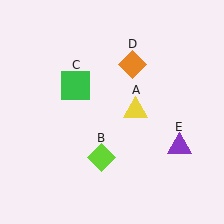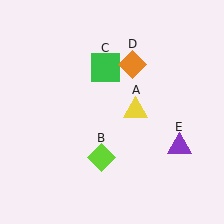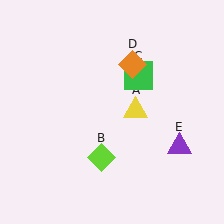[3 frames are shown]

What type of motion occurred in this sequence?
The green square (object C) rotated clockwise around the center of the scene.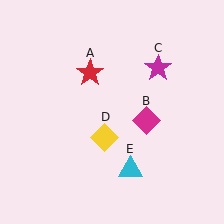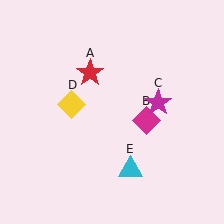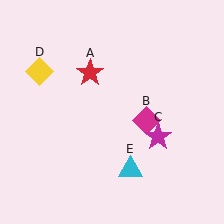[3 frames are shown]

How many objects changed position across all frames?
2 objects changed position: magenta star (object C), yellow diamond (object D).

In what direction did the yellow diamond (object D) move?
The yellow diamond (object D) moved up and to the left.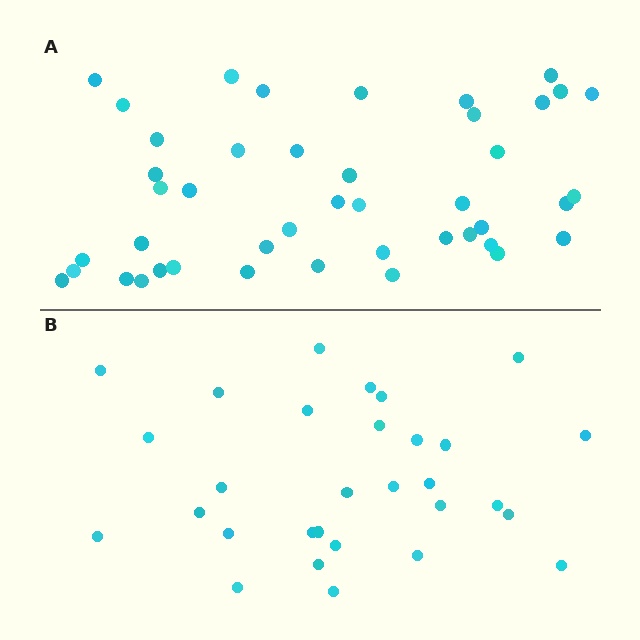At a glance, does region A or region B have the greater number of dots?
Region A (the top region) has more dots.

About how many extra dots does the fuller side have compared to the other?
Region A has approximately 15 more dots than region B.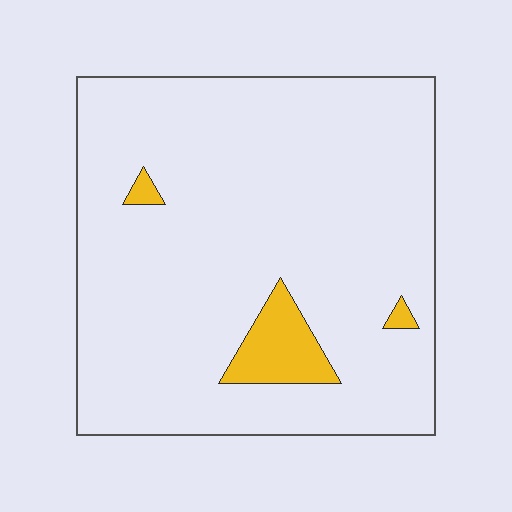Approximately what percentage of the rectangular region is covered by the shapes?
Approximately 5%.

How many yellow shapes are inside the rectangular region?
3.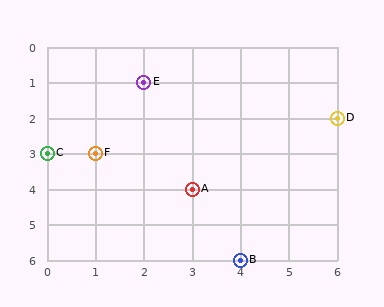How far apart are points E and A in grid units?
Points E and A are 1 column and 3 rows apart (about 3.2 grid units diagonally).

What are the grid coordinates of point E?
Point E is at grid coordinates (2, 1).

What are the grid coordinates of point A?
Point A is at grid coordinates (3, 4).